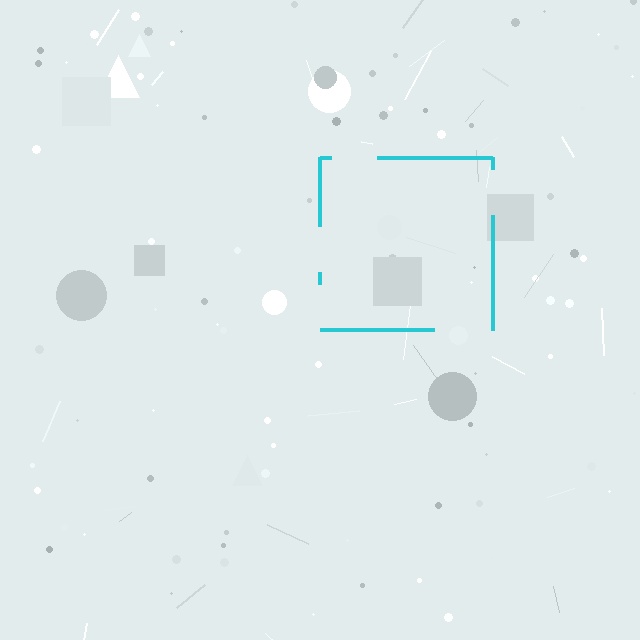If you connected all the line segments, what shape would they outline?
They would outline a square.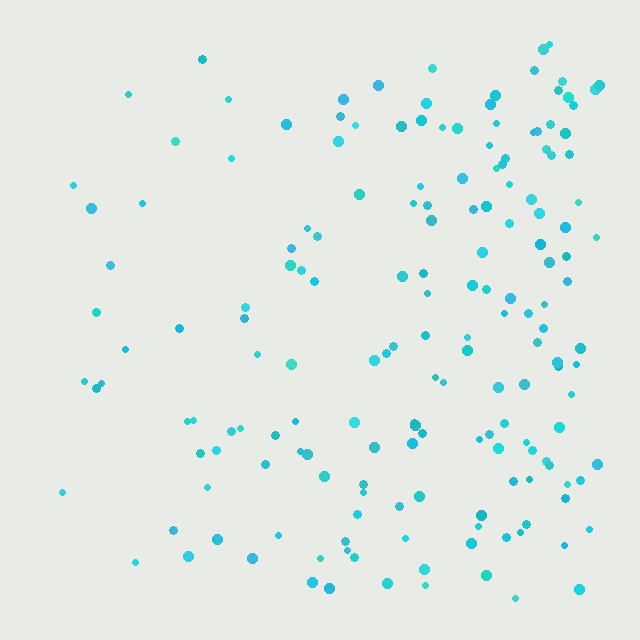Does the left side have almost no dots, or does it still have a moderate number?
Still a moderate number, just noticeably fewer than the right.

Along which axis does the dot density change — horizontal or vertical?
Horizontal.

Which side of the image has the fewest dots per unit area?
The left.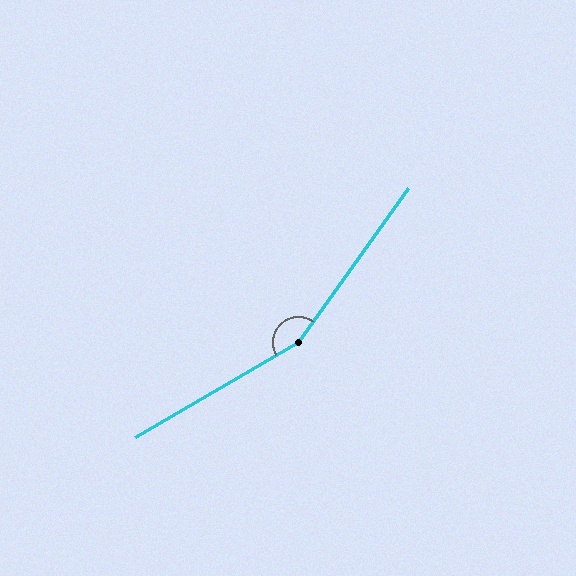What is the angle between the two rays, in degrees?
Approximately 156 degrees.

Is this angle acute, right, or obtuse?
It is obtuse.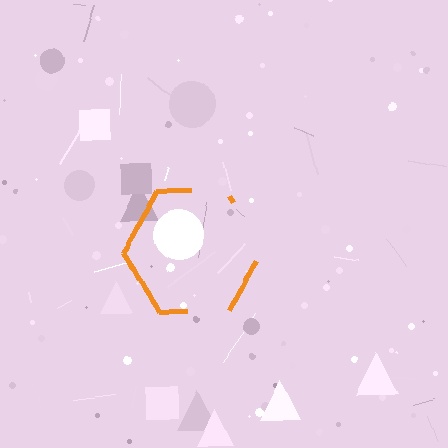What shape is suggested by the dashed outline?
The dashed outline suggests a hexagon.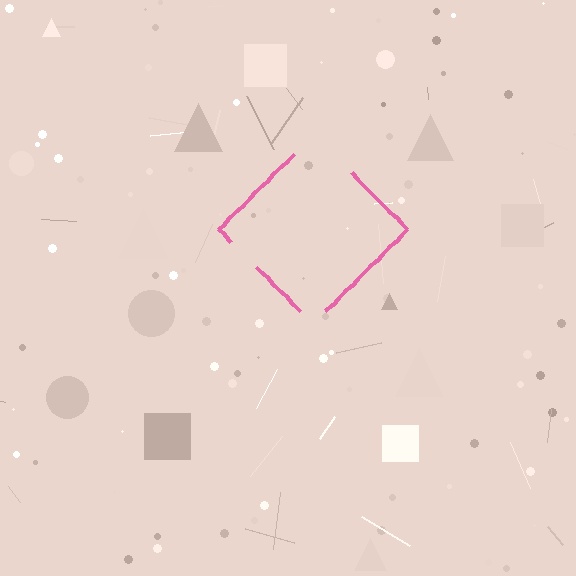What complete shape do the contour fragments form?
The contour fragments form a diamond.